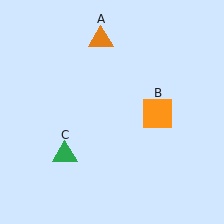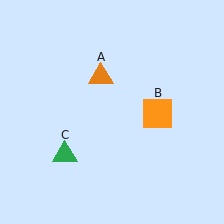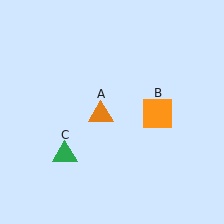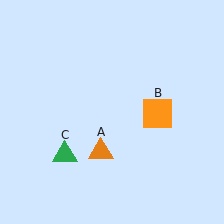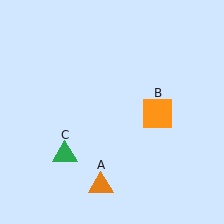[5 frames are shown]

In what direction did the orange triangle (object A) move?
The orange triangle (object A) moved down.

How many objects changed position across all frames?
1 object changed position: orange triangle (object A).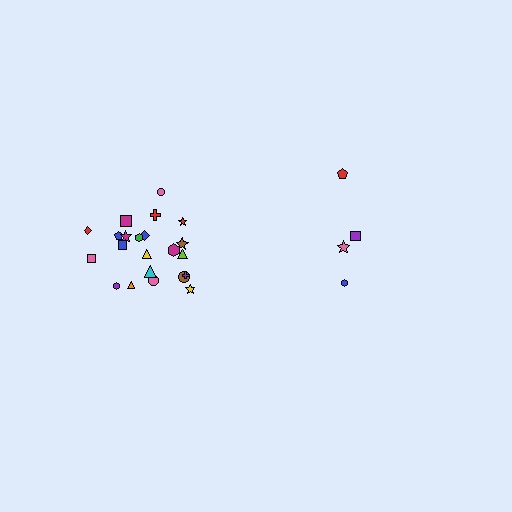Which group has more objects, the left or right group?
The left group.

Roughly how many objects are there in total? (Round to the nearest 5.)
Roughly 25 objects in total.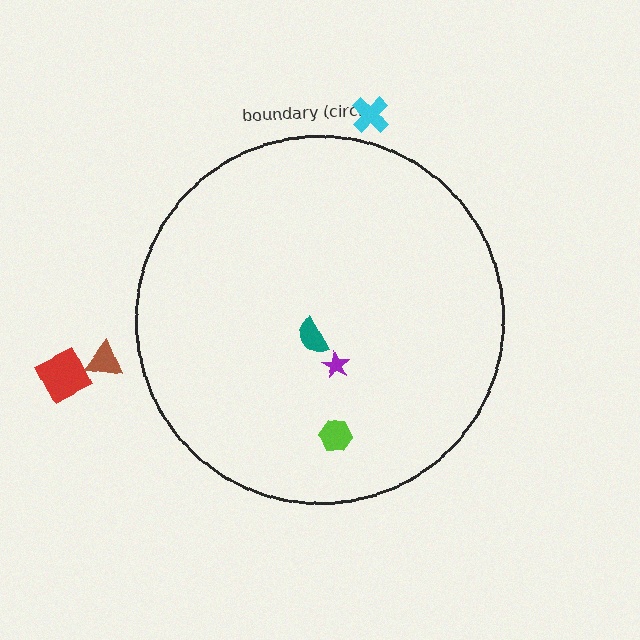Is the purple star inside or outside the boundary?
Inside.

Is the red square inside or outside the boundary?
Outside.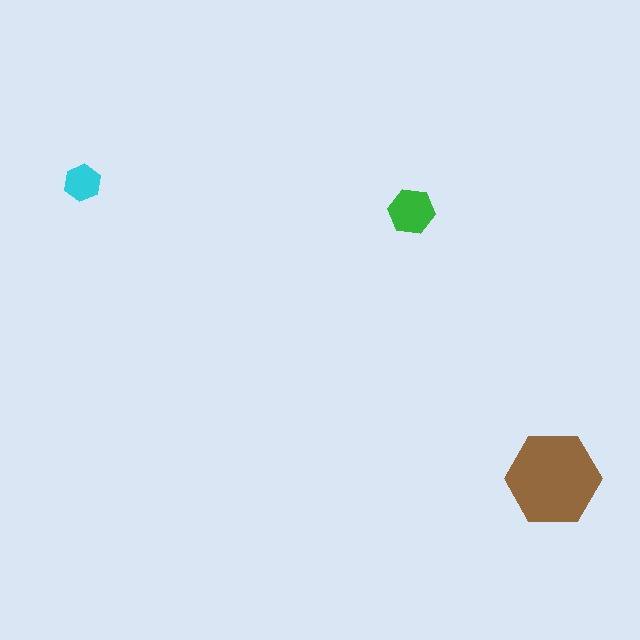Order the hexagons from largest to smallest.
the brown one, the green one, the cyan one.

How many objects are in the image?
There are 3 objects in the image.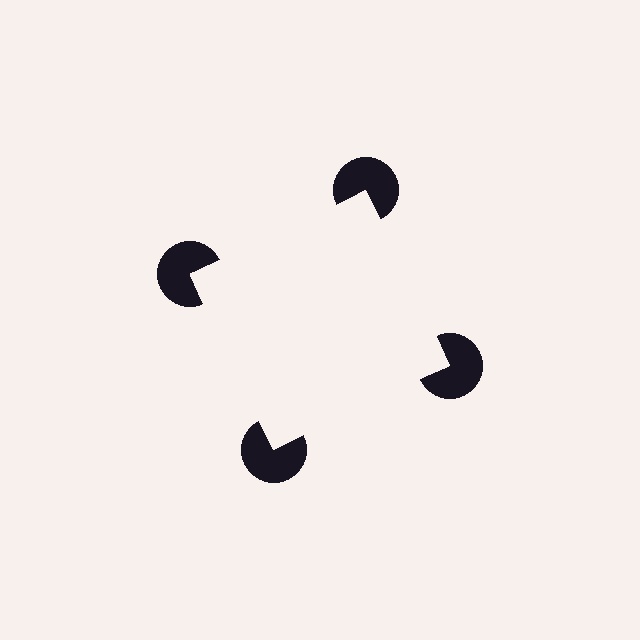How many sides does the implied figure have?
4 sides.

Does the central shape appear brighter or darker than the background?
It typically appears slightly brighter than the background, even though no actual brightness change is drawn.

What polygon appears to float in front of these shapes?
An illusory square — its edges are inferred from the aligned wedge cuts in the pac-man discs, not physically drawn.